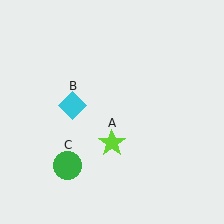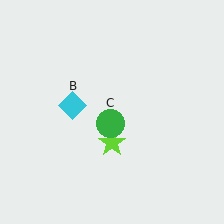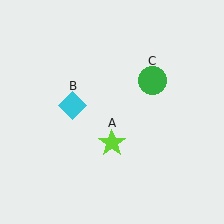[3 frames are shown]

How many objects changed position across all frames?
1 object changed position: green circle (object C).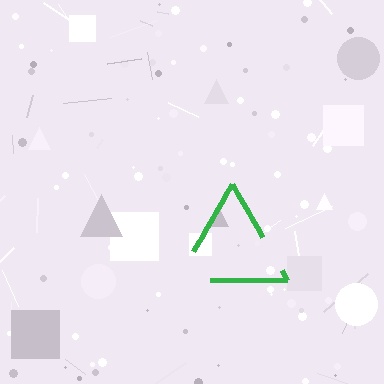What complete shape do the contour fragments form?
The contour fragments form a triangle.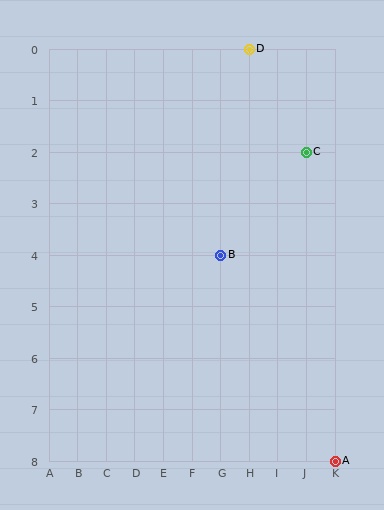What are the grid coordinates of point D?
Point D is at grid coordinates (H, 0).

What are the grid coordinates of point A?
Point A is at grid coordinates (K, 8).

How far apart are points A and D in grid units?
Points A and D are 3 columns and 8 rows apart (about 8.5 grid units diagonally).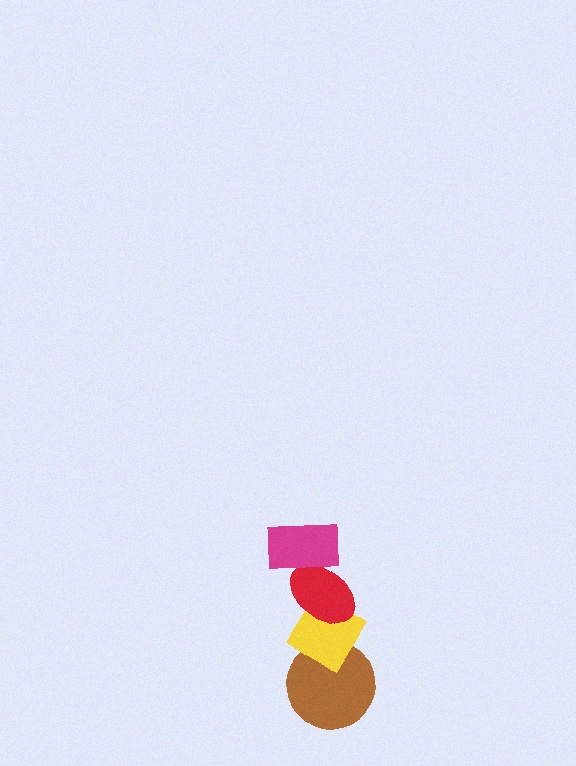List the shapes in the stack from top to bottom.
From top to bottom: the magenta rectangle, the red ellipse, the yellow diamond, the brown circle.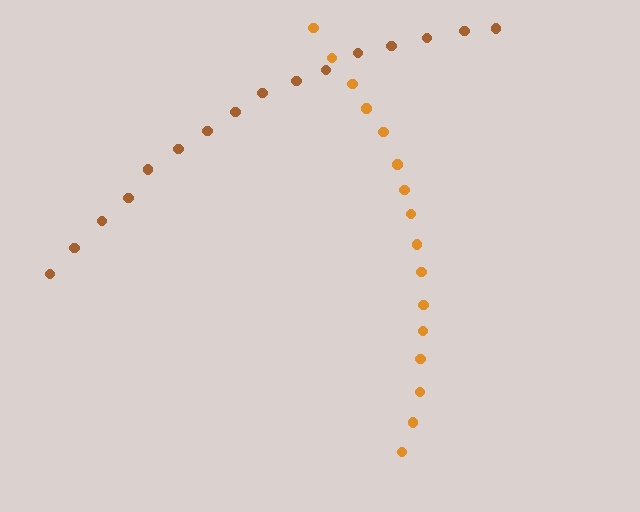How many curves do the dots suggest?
There are 2 distinct paths.